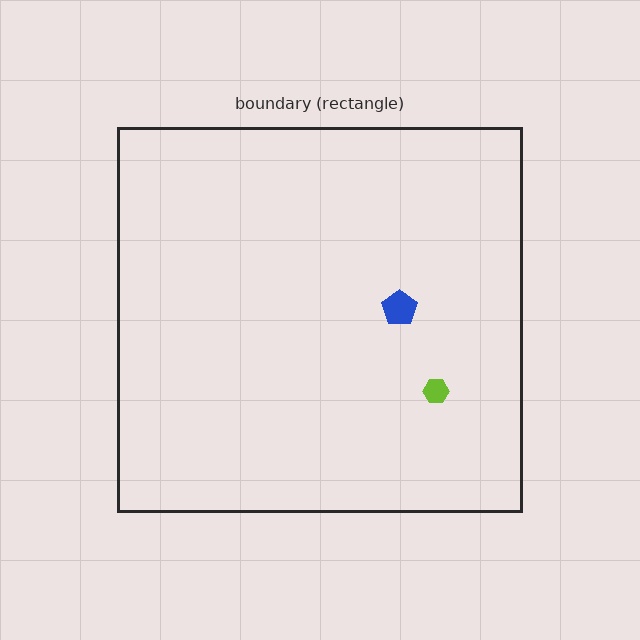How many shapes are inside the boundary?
2 inside, 0 outside.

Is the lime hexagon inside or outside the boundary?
Inside.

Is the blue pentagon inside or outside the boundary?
Inside.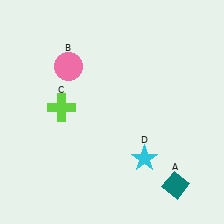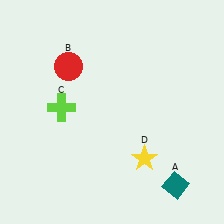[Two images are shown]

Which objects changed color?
B changed from pink to red. D changed from cyan to yellow.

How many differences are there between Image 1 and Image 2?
There are 2 differences between the two images.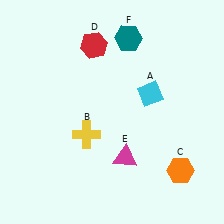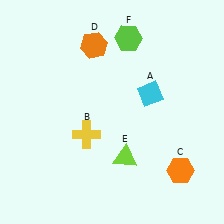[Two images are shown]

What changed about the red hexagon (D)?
In Image 1, D is red. In Image 2, it changed to orange.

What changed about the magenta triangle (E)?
In Image 1, E is magenta. In Image 2, it changed to lime.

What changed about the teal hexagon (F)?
In Image 1, F is teal. In Image 2, it changed to lime.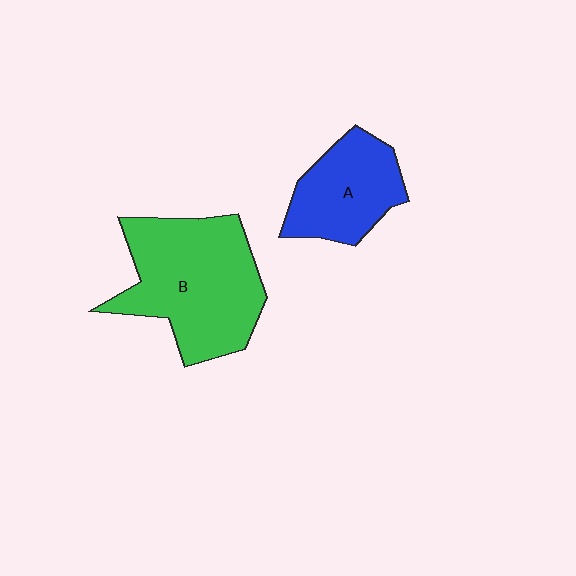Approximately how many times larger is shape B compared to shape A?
Approximately 1.7 times.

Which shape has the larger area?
Shape B (green).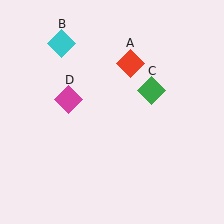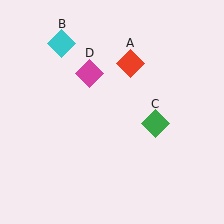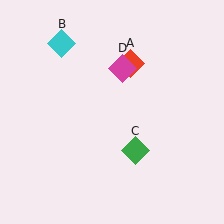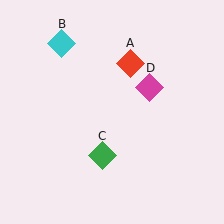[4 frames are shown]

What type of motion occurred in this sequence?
The green diamond (object C), magenta diamond (object D) rotated clockwise around the center of the scene.